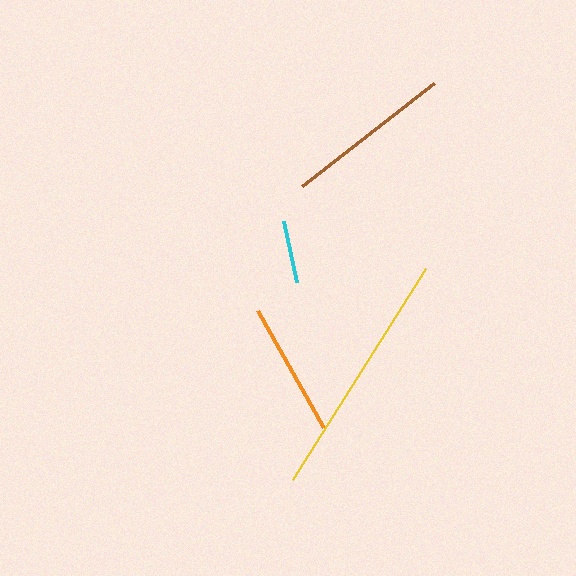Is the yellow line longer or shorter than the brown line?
The yellow line is longer than the brown line.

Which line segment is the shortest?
The cyan line is the shortest at approximately 63 pixels.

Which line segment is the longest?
The yellow line is the longest at approximately 250 pixels.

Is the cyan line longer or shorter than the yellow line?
The yellow line is longer than the cyan line.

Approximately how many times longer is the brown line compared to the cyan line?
The brown line is approximately 2.7 times the length of the cyan line.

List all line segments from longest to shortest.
From longest to shortest: yellow, brown, orange, cyan.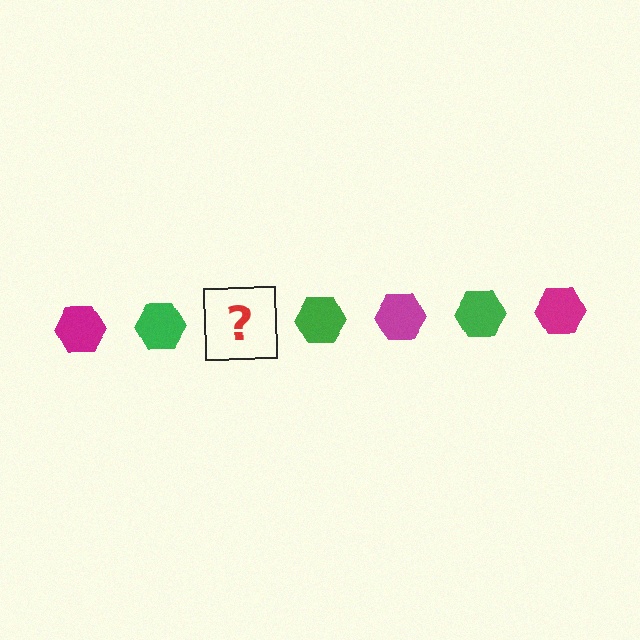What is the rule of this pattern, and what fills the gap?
The rule is that the pattern cycles through magenta, green hexagons. The gap should be filled with a magenta hexagon.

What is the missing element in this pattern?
The missing element is a magenta hexagon.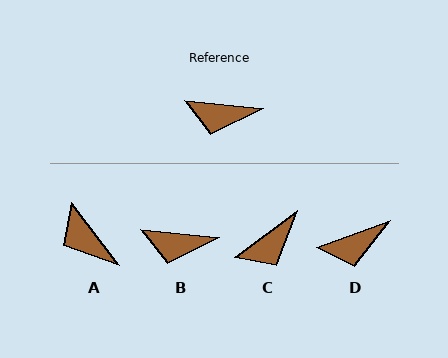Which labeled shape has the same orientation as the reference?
B.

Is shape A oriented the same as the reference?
No, it is off by about 47 degrees.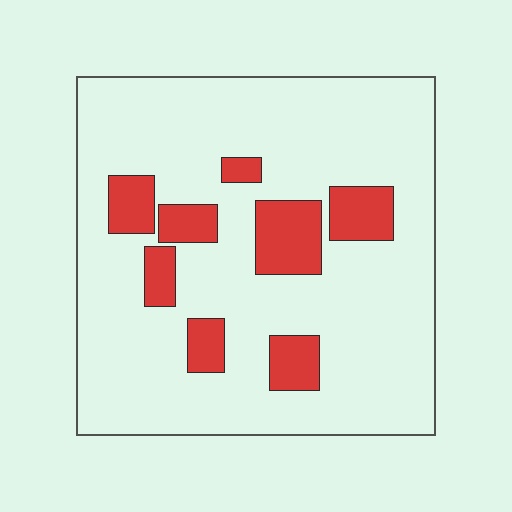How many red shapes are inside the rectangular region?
8.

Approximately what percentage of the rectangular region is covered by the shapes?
Approximately 15%.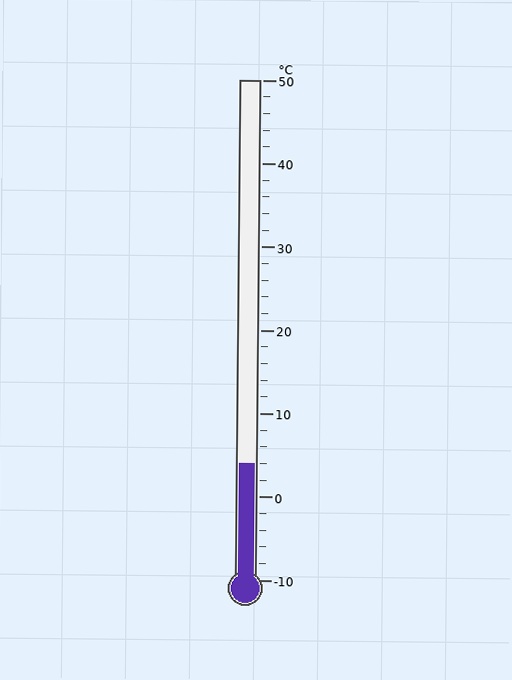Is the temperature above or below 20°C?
The temperature is below 20°C.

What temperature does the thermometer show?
The thermometer shows approximately 4°C.